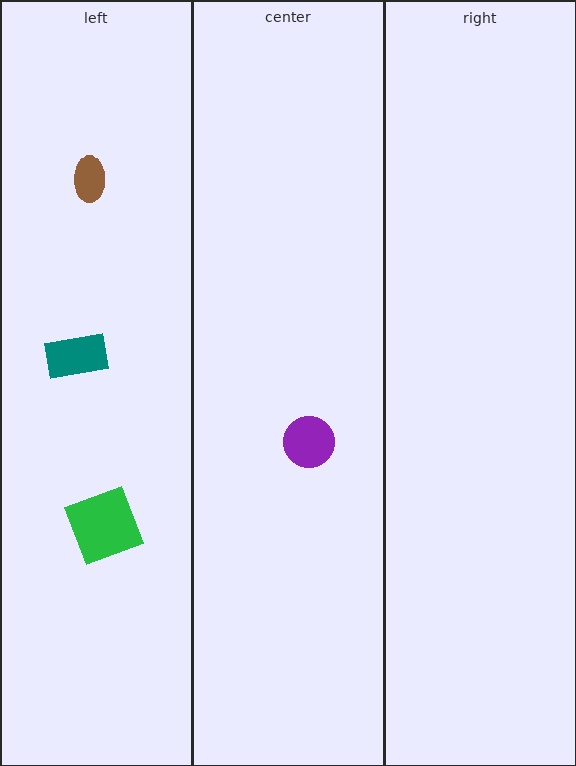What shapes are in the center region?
The purple circle.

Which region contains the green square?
The left region.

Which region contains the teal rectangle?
The left region.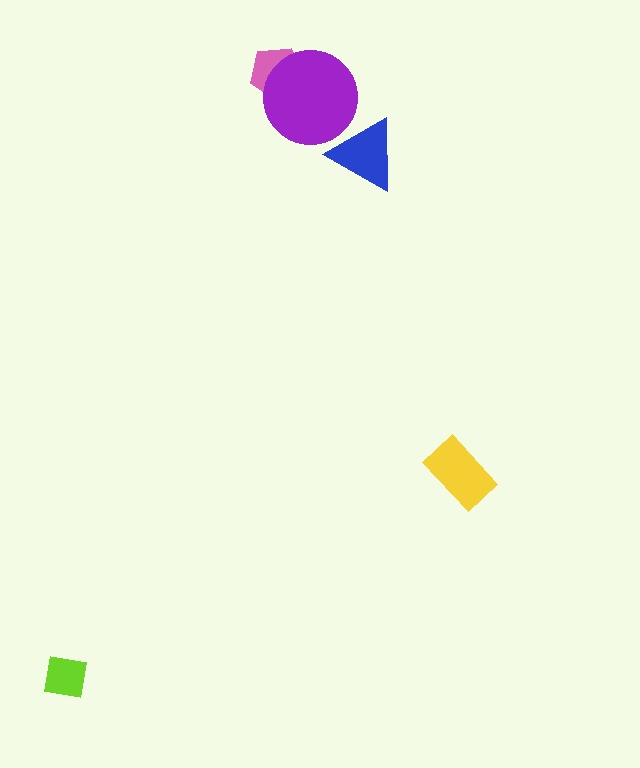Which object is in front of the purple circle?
The blue triangle is in front of the purple circle.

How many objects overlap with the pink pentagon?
1 object overlaps with the pink pentagon.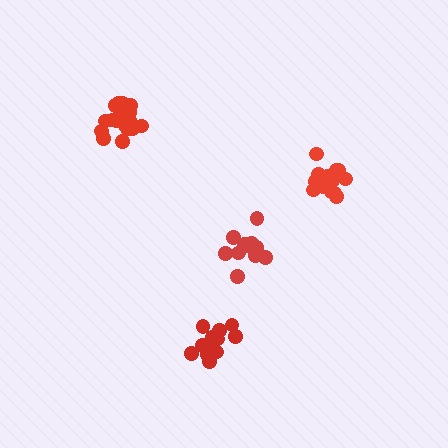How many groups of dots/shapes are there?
There are 4 groups.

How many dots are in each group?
Group 1: 17 dots, Group 2: 13 dots, Group 3: 12 dots, Group 4: 15 dots (57 total).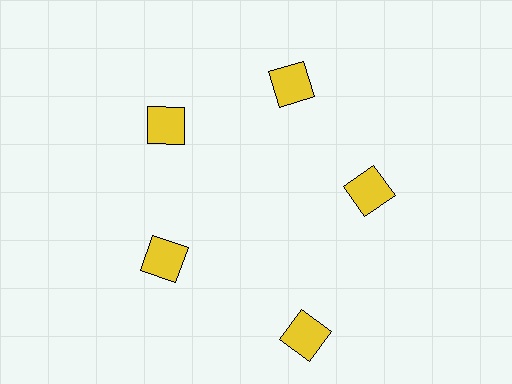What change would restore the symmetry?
The symmetry would be restored by moving it inward, back onto the ring so that all 5 squares sit at equal angles and equal distance from the center.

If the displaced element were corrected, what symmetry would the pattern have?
It would have 5-fold rotational symmetry — the pattern would map onto itself every 72 degrees.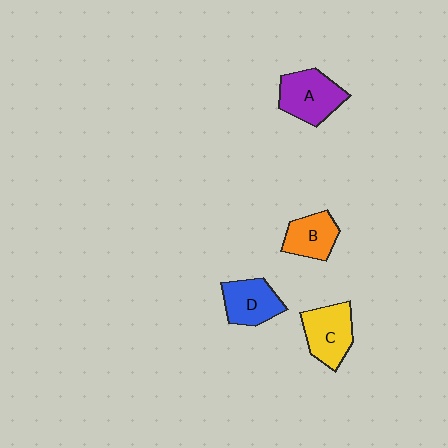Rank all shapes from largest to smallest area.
From largest to smallest: A (purple), C (yellow), D (blue), B (orange).